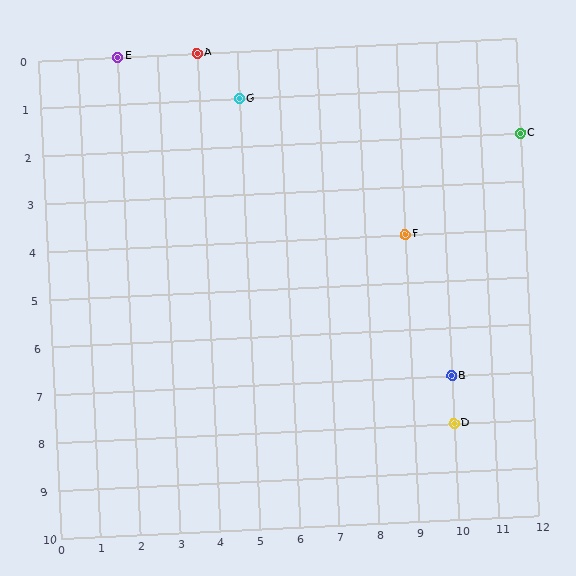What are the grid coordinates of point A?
Point A is at grid coordinates (4, 0).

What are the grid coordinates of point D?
Point D is at grid coordinates (10, 8).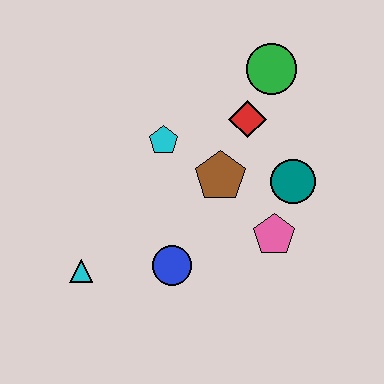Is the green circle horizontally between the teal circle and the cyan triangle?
Yes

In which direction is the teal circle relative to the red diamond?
The teal circle is below the red diamond.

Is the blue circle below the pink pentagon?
Yes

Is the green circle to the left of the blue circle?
No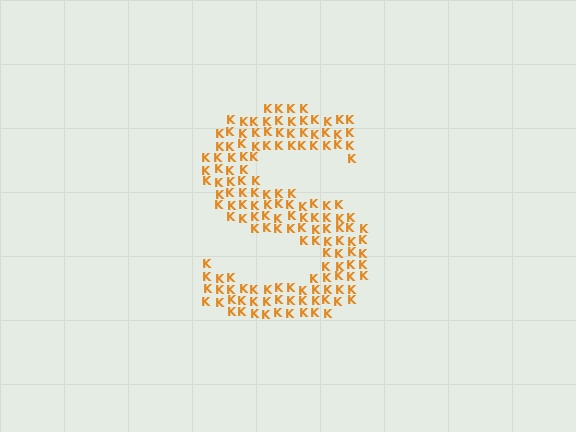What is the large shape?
The large shape is the letter S.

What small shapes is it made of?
It is made of small letter K's.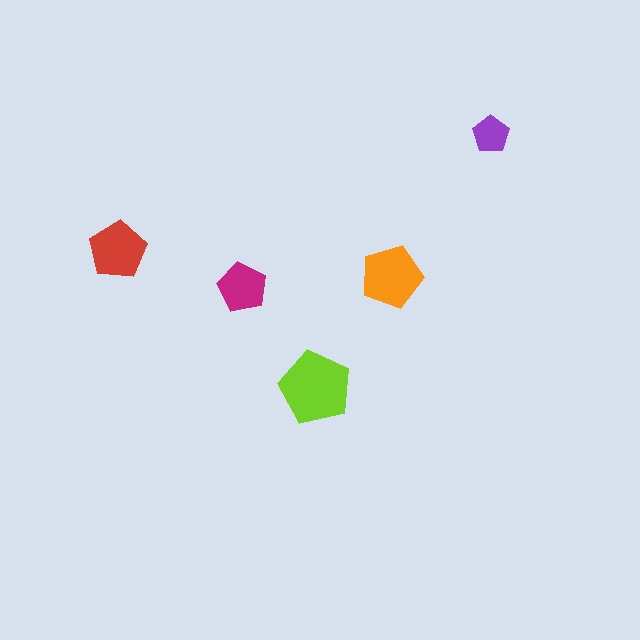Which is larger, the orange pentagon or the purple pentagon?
The orange one.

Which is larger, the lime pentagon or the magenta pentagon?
The lime one.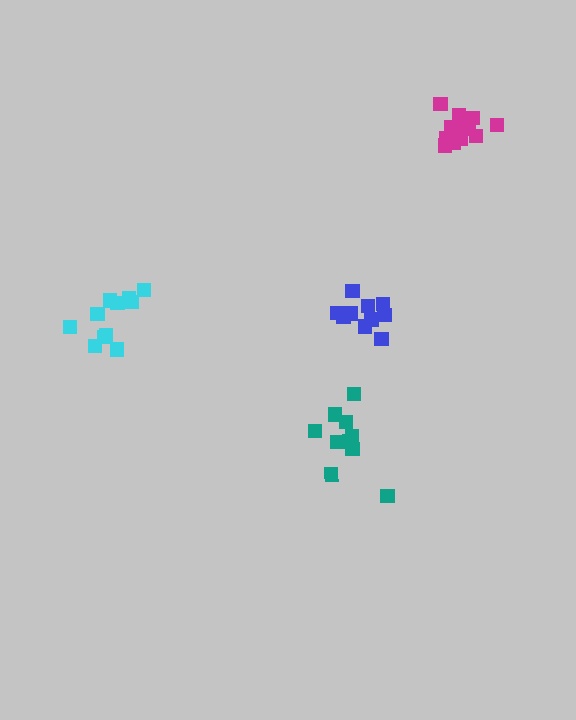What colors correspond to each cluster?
The clusters are colored: magenta, teal, blue, cyan.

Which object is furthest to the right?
The magenta cluster is rightmost.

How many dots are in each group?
Group 1: 12 dots, Group 2: 11 dots, Group 3: 10 dots, Group 4: 12 dots (45 total).